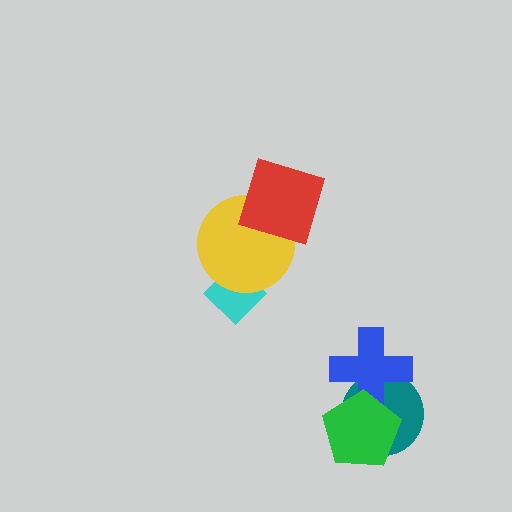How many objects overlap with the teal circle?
2 objects overlap with the teal circle.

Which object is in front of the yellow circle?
The red diamond is in front of the yellow circle.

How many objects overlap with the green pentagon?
2 objects overlap with the green pentagon.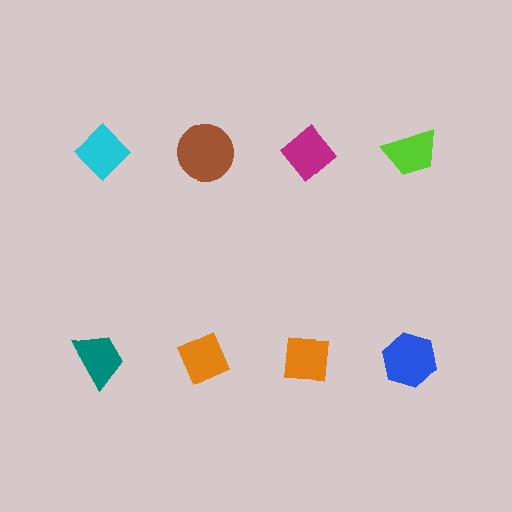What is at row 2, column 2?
An orange diamond.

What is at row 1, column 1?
A cyan diamond.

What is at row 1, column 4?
A lime trapezoid.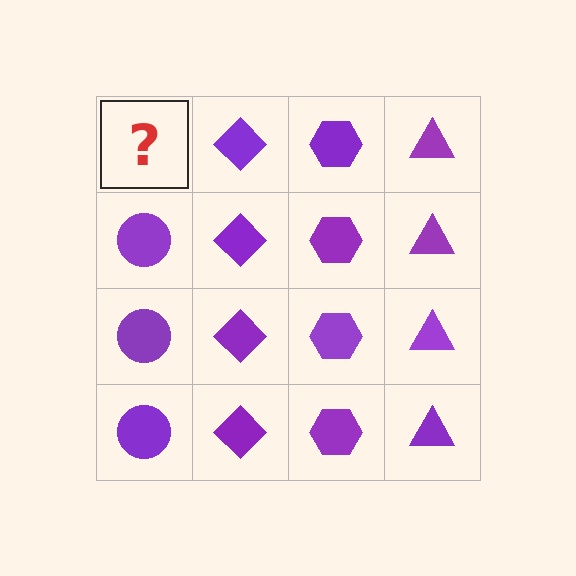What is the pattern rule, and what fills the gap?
The rule is that each column has a consistent shape. The gap should be filled with a purple circle.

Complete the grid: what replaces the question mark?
The question mark should be replaced with a purple circle.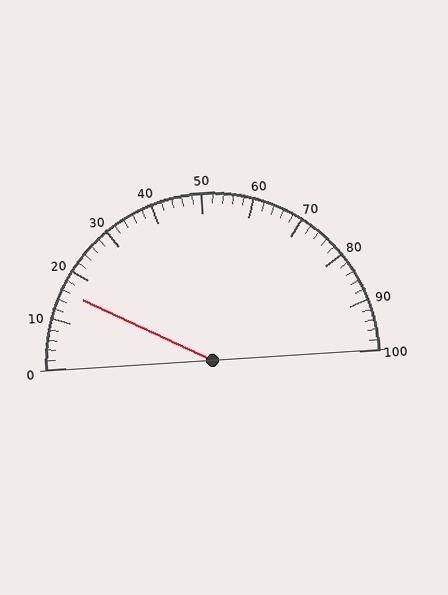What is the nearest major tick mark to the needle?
The nearest major tick mark is 20.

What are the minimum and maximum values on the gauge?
The gauge ranges from 0 to 100.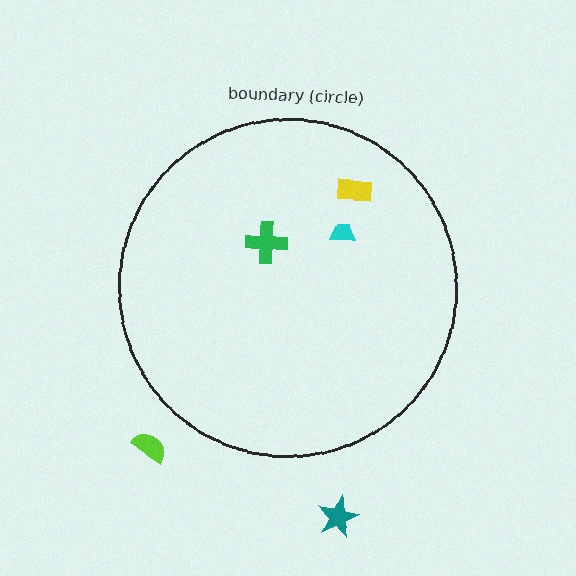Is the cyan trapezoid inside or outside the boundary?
Inside.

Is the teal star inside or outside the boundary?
Outside.